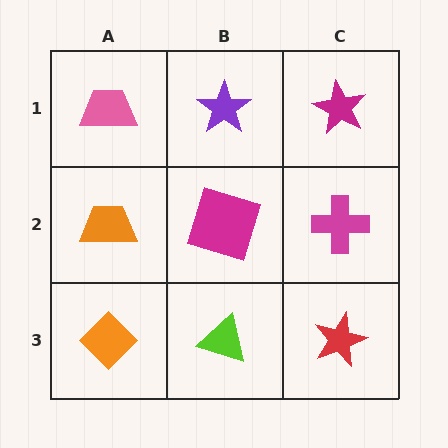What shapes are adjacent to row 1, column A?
An orange trapezoid (row 2, column A), a purple star (row 1, column B).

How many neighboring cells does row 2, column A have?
3.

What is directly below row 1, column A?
An orange trapezoid.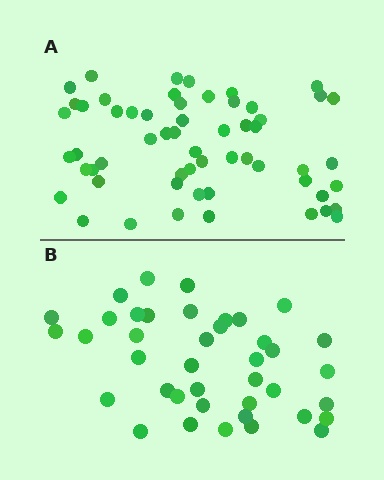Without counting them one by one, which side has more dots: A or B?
Region A (the top region) has more dots.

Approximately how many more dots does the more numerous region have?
Region A has approximately 20 more dots than region B.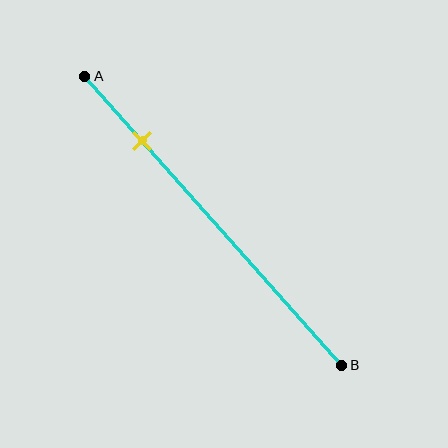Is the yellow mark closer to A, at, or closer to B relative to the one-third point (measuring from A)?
The yellow mark is closer to point A than the one-third point of segment AB.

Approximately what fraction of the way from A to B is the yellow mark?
The yellow mark is approximately 20% of the way from A to B.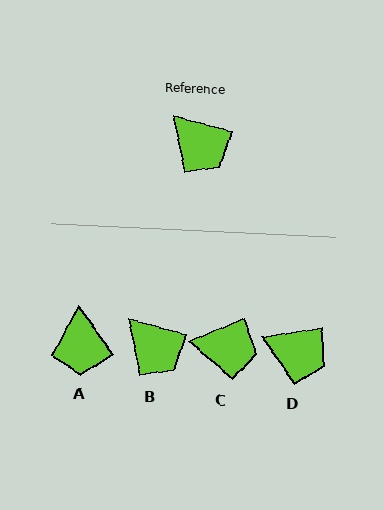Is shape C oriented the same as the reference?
No, it is off by about 38 degrees.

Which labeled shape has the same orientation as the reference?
B.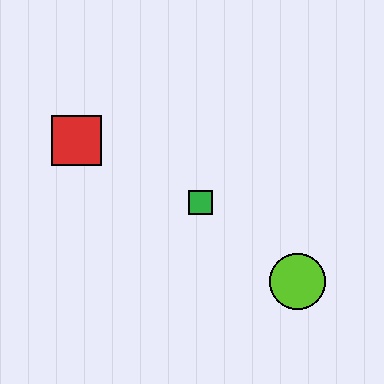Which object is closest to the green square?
The lime circle is closest to the green square.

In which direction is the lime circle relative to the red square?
The lime circle is to the right of the red square.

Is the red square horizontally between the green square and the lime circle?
No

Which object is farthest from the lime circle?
The red square is farthest from the lime circle.